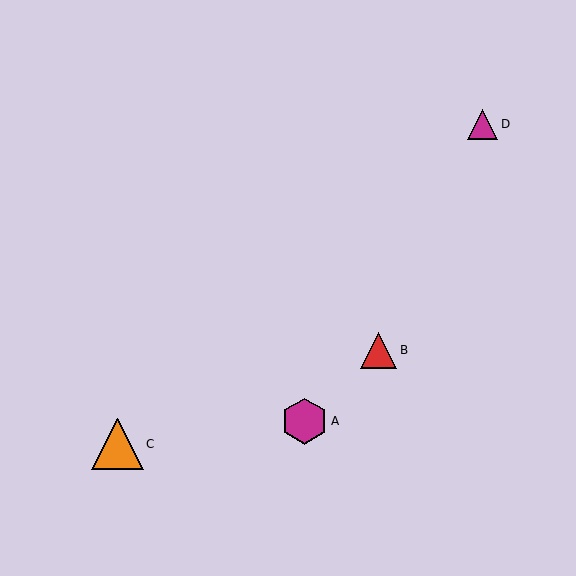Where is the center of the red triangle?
The center of the red triangle is at (379, 350).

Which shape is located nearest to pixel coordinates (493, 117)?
The magenta triangle (labeled D) at (483, 124) is nearest to that location.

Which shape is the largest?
The orange triangle (labeled C) is the largest.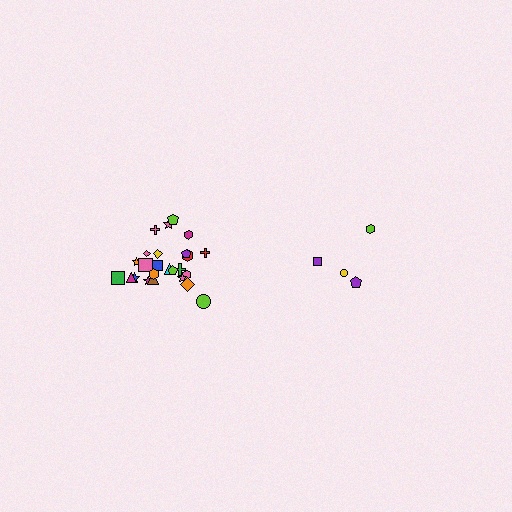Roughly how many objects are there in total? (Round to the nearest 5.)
Roughly 30 objects in total.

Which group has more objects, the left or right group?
The left group.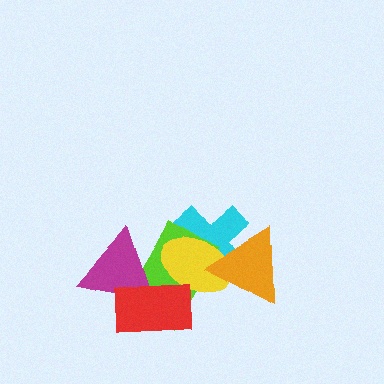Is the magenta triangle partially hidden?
Yes, it is partially covered by another shape.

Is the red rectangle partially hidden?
No, no other shape covers it.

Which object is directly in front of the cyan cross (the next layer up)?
The lime rectangle is directly in front of the cyan cross.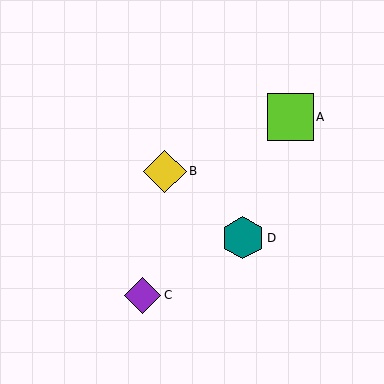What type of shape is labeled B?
Shape B is a yellow diamond.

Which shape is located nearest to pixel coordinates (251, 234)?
The teal hexagon (labeled D) at (243, 238) is nearest to that location.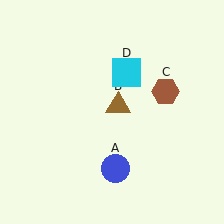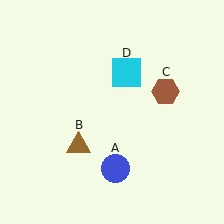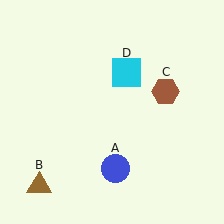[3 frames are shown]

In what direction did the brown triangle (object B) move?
The brown triangle (object B) moved down and to the left.